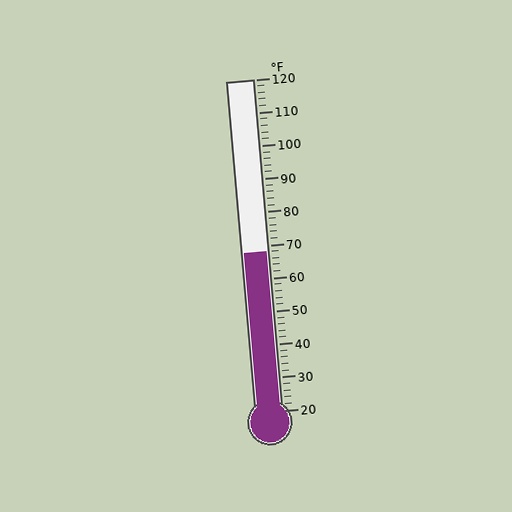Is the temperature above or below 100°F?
The temperature is below 100°F.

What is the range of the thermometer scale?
The thermometer scale ranges from 20°F to 120°F.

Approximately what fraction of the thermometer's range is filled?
The thermometer is filled to approximately 50% of its range.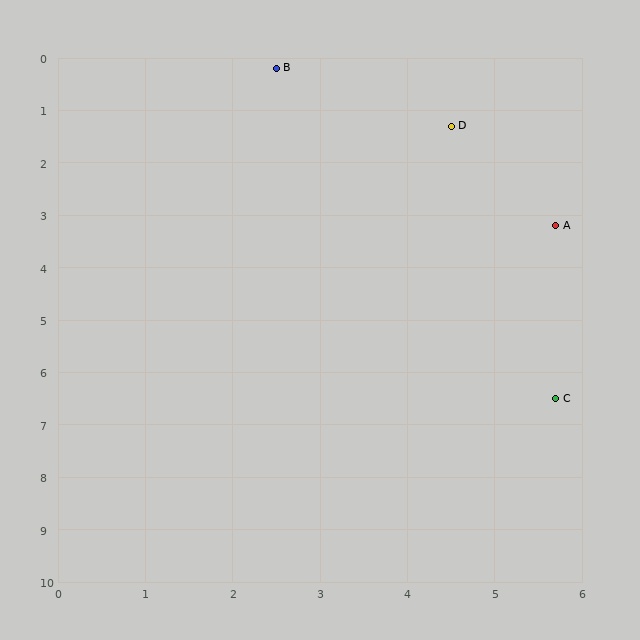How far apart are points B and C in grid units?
Points B and C are about 7.1 grid units apart.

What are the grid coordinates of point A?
Point A is at approximately (5.7, 3.2).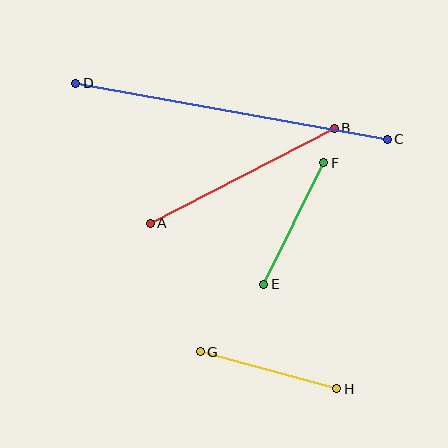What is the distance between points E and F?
The distance is approximately 135 pixels.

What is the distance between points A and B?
The distance is approximately 207 pixels.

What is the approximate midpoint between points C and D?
The midpoint is at approximately (232, 111) pixels.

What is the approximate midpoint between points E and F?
The midpoint is at approximately (294, 224) pixels.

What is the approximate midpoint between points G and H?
The midpoint is at approximately (268, 370) pixels.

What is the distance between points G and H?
The distance is approximately 141 pixels.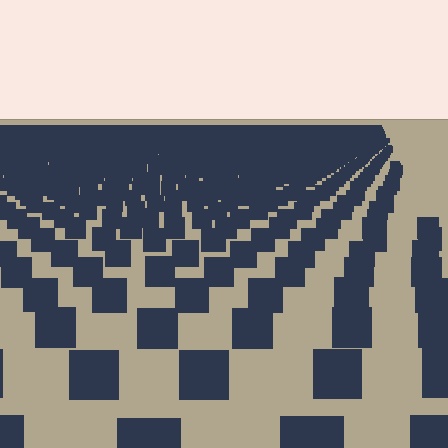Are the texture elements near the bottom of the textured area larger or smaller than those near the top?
Larger. Near the bottom, elements are closer to the viewer and appear at a bigger on-screen size.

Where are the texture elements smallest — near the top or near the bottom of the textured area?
Near the top.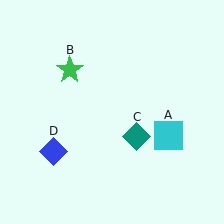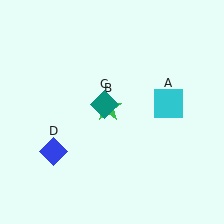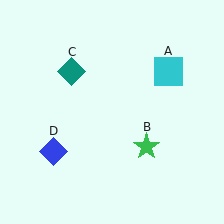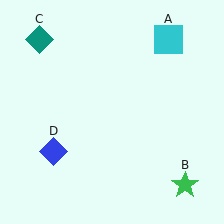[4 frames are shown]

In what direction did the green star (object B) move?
The green star (object B) moved down and to the right.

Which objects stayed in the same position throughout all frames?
Blue diamond (object D) remained stationary.